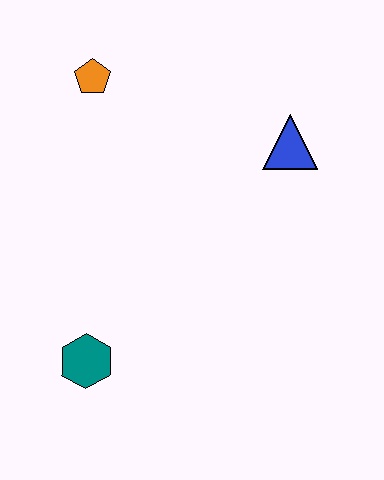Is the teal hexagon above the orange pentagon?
No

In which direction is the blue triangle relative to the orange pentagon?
The blue triangle is to the right of the orange pentagon.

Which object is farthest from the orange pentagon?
The teal hexagon is farthest from the orange pentagon.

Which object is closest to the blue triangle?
The orange pentagon is closest to the blue triangle.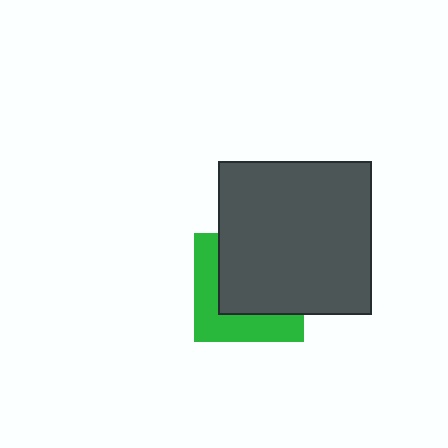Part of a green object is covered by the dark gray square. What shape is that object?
It is a square.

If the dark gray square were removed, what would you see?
You would see the complete green square.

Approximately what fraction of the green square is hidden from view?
Roughly 59% of the green square is hidden behind the dark gray square.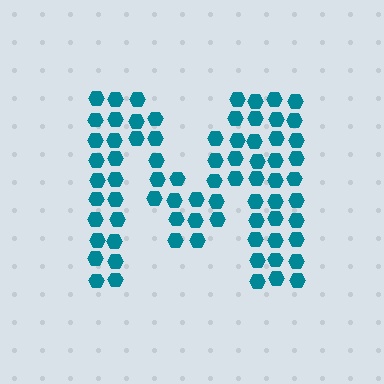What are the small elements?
The small elements are hexagons.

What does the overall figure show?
The overall figure shows the letter M.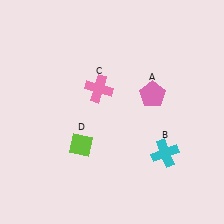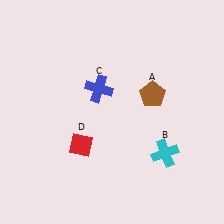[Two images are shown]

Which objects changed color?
A changed from pink to brown. C changed from pink to blue. D changed from lime to red.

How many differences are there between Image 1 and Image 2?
There are 3 differences between the two images.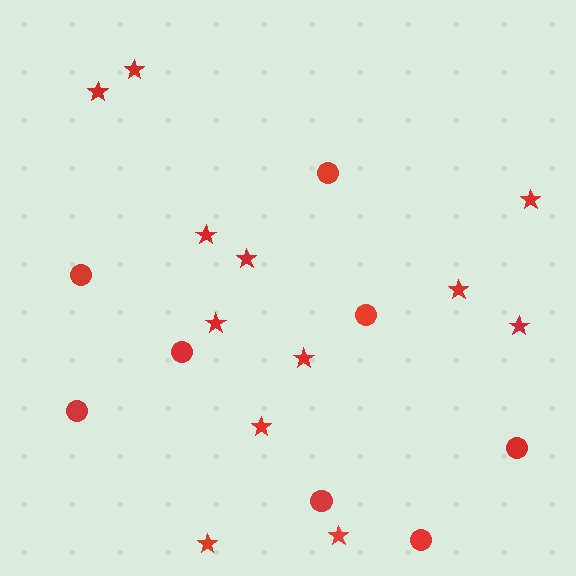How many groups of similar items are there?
There are 2 groups: one group of circles (8) and one group of stars (12).